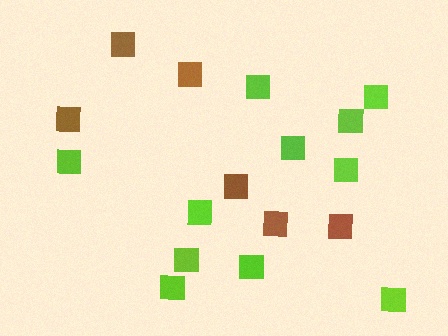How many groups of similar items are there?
There are 2 groups: one group of lime squares (11) and one group of brown squares (6).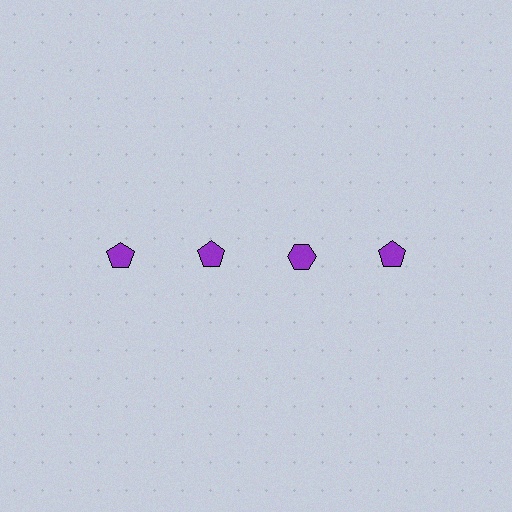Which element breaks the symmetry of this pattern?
The purple hexagon in the top row, center column breaks the symmetry. All other shapes are purple pentagons.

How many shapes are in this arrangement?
There are 4 shapes arranged in a grid pattern.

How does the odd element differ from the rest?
It has a different shape: hexagon instead of pentagon.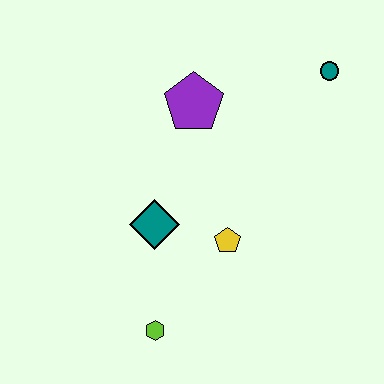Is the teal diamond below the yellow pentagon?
No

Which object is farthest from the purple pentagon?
The lime hexagon is farthest from the purple pentagon.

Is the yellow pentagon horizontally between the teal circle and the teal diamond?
Yes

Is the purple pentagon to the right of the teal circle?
No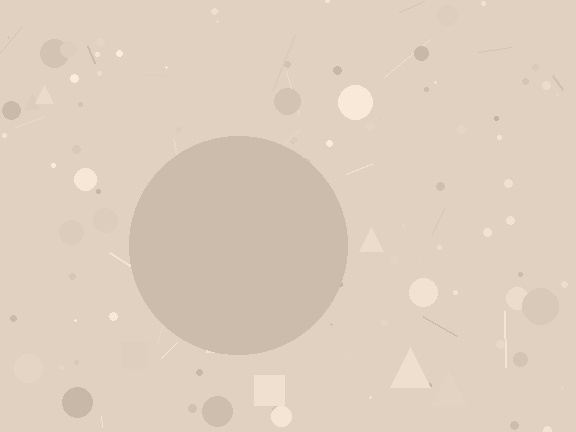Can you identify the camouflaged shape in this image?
The camouflaged shape is a circle.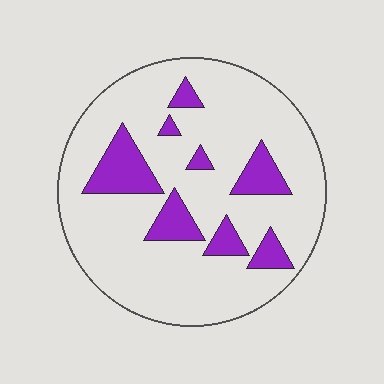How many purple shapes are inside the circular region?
8.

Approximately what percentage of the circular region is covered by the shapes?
Approximately 20%.